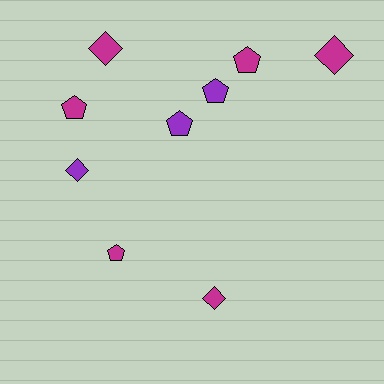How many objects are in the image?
There are 9 objects.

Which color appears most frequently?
Magenta, with 6 objects.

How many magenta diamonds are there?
There are 3 magenta diamonds.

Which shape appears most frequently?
Pentagon, with 5 objects.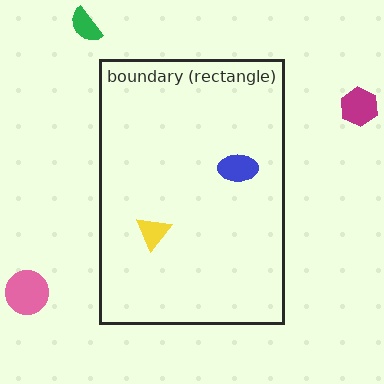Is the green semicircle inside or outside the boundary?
Outside.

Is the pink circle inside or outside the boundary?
Outside.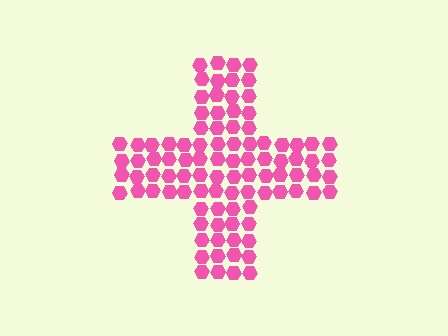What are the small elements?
The small elements are hexagons.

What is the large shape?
The large shape is a cross.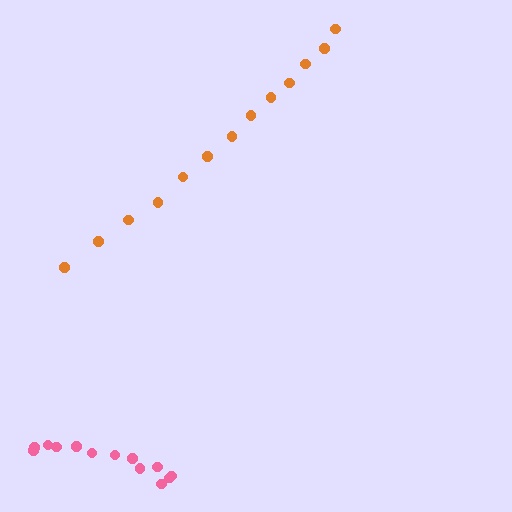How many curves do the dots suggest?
There are 2 distinct paths.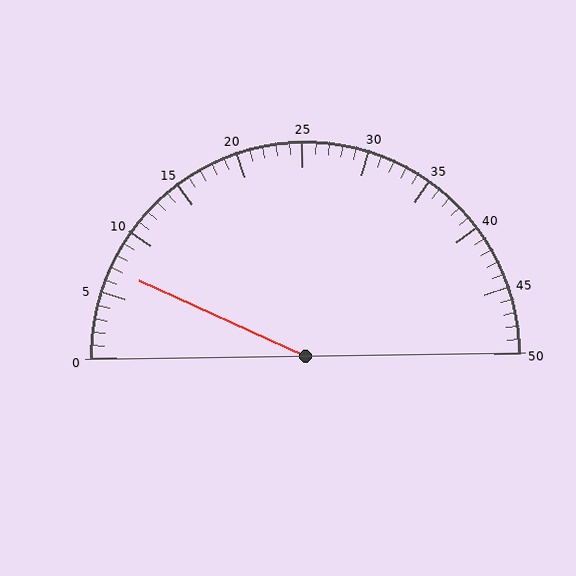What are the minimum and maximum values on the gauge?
The gauge ranges from 0 to 50.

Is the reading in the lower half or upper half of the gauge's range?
The reading is in the lower half of the range (0 to 50).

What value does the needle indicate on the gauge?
The needle indicates approximately 7.